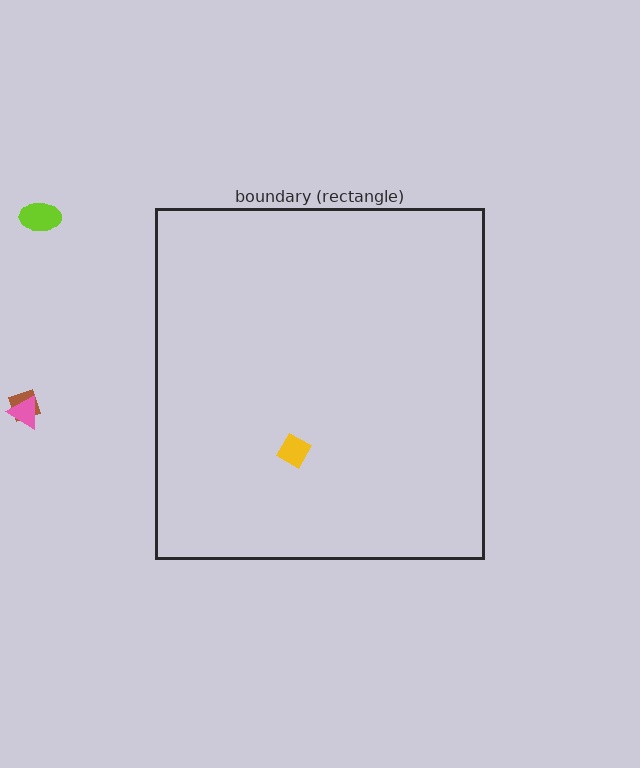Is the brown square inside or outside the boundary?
Outside.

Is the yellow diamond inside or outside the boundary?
Inside.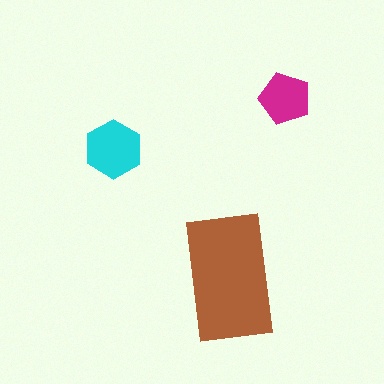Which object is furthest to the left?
The cyan hexagon is leftmost.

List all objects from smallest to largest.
The magenta pentagon, the cyan hexagon, the brown rectangle.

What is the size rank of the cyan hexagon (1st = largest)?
2nd.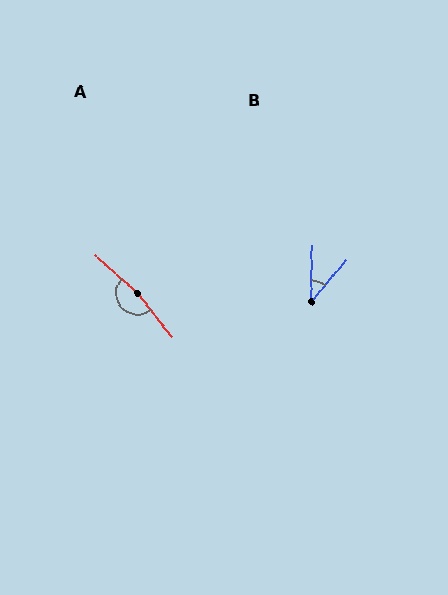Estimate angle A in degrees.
Approximately 170 degrees.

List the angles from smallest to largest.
B (39°), A (170°).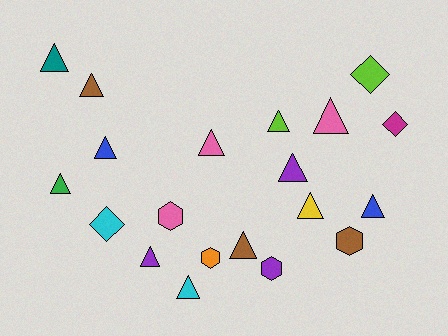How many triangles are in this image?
There are 13 triangles.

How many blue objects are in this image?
There are 2 blue objects.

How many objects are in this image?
There are 20 objects.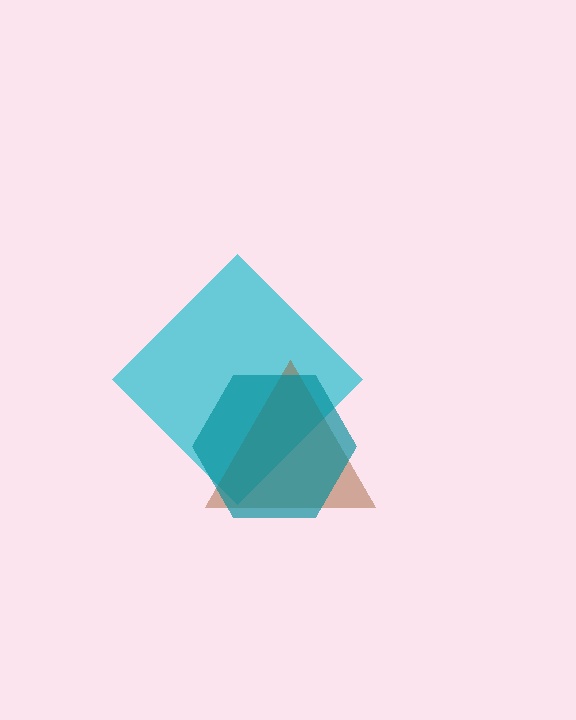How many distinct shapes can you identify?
There are 3 distinct shapes: a cyan diamond, a brown triangle, a teal hexagon.